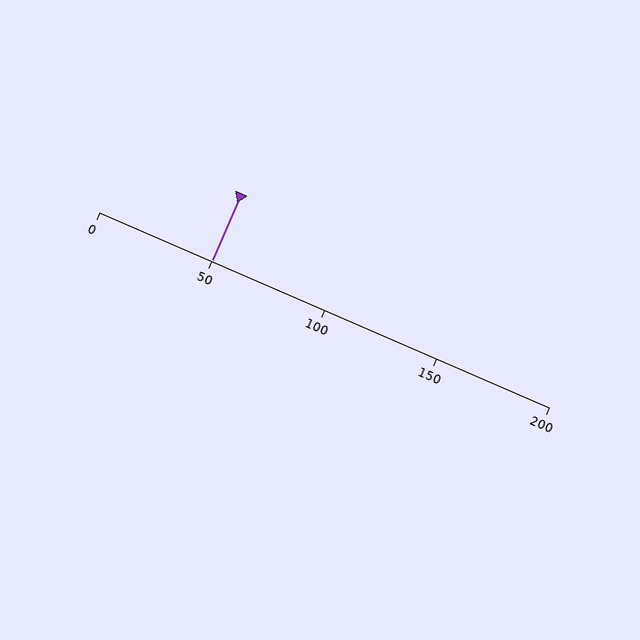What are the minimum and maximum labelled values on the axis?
The axis runs from 0 to 200.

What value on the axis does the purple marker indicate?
The marker indicates approximately 50.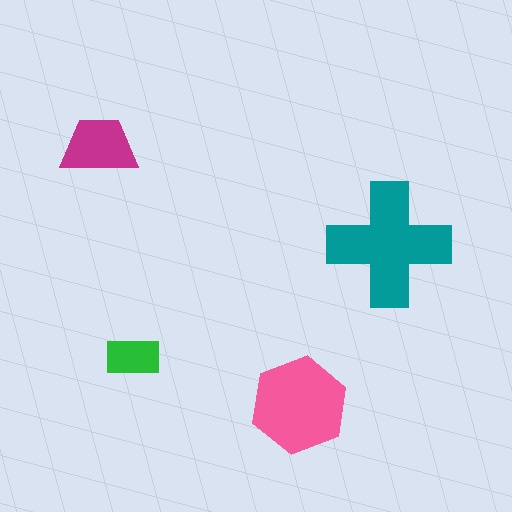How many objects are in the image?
There are 4 objects in the image.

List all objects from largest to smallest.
The teal cross, the pink hexagon, the magenta trapezoid, the green rectangle.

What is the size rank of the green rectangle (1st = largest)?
4th.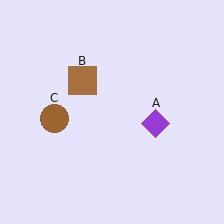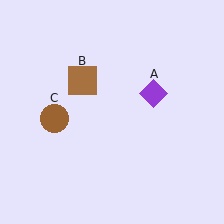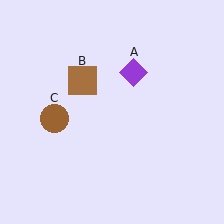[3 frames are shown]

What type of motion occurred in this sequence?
The purple diamond (object A) rotated counterclockwise around the center of the scene.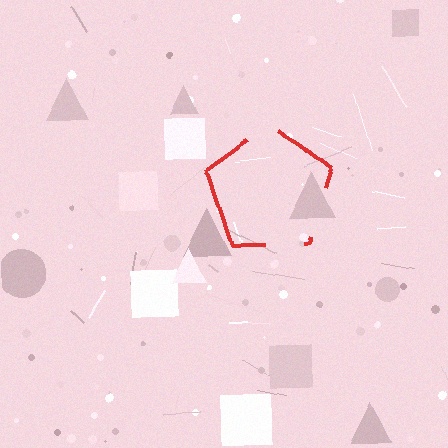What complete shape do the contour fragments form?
The contour fragments form a pentagon.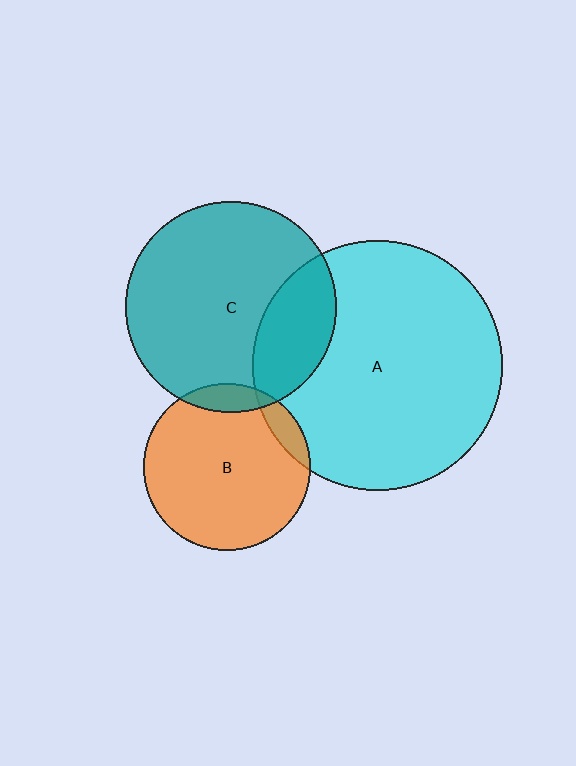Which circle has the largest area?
Circle A (cyan).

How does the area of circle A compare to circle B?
Approximately 2.2 times.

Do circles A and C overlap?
Yes.